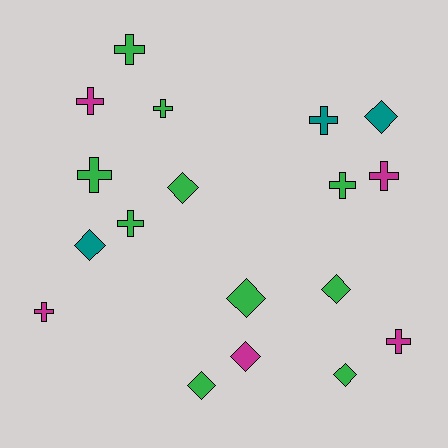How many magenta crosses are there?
There are 4 magenta crosses.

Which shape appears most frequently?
Cross, with 10 objects.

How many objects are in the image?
There are 18 objects.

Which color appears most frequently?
Green, with 10 objects.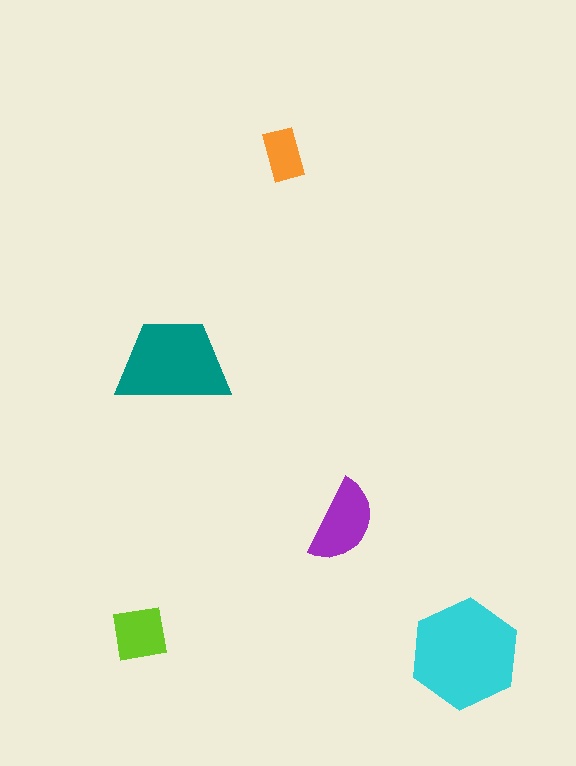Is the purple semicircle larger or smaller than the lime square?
Larger.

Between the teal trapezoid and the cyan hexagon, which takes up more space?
The cyan hexagon.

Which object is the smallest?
The orange rectangle.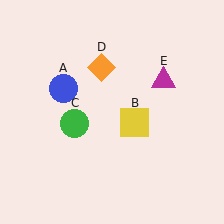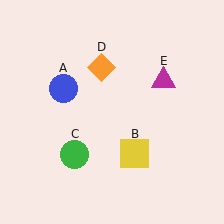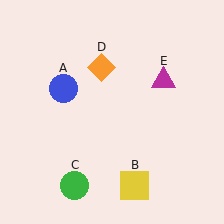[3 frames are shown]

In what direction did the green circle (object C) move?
The green circle (object C) moved down.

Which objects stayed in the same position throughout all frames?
Blue circle (object A) and orange diamond (object D) and magenta triangle (object E) remained stationary.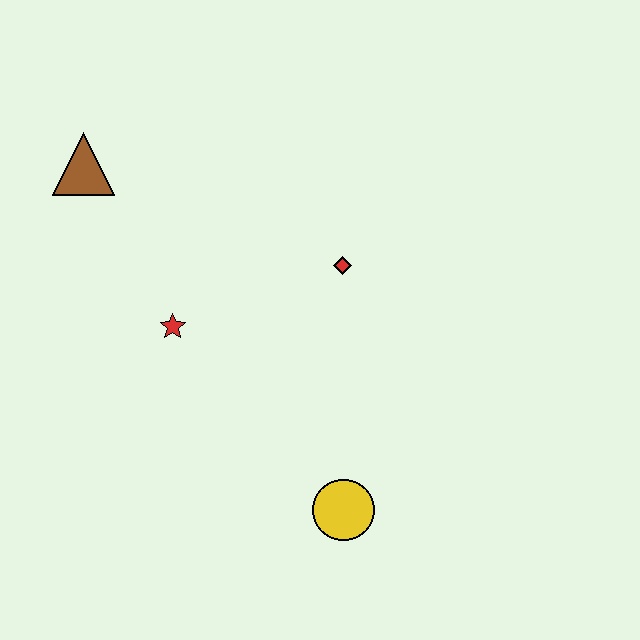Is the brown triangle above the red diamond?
Yes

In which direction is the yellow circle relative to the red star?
The yellow circle is below the red star.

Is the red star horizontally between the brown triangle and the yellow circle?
Yes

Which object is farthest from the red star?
The yellow circle is farthest from the red star.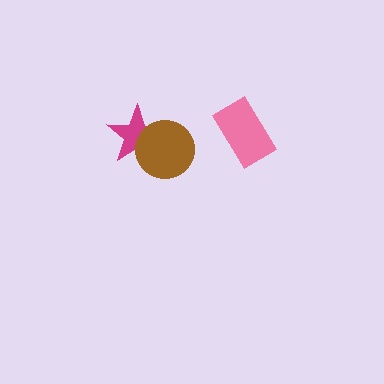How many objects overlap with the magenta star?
1 object overlaps with the magenta star.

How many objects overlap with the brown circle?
1 object overlaps with the brown circle.